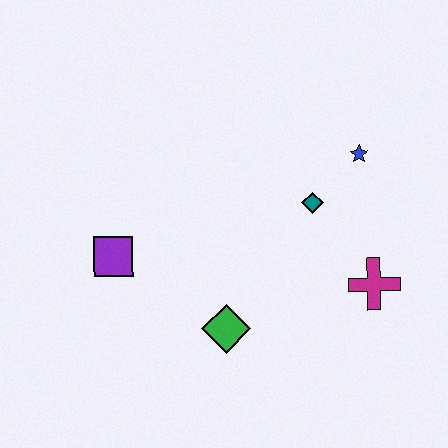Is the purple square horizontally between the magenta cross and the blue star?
No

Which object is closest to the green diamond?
The purple square is closest to the green diamond.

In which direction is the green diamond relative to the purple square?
The green diamond is to the right of the purple square.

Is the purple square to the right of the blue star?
No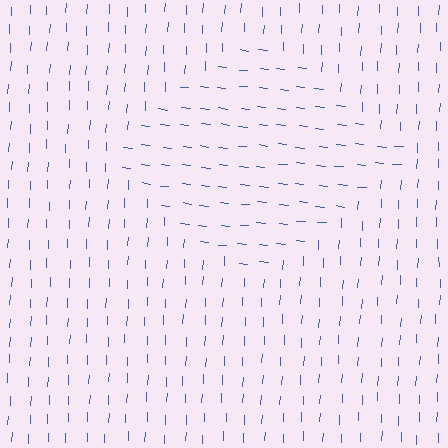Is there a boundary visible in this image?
Yes, there is a texture boundary formed by a change in line orientation.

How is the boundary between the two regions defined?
The boundary is defined purely by a change in line orientation (approximately 86 degrees difference). All lines are the same color and thickness.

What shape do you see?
I see a diamond.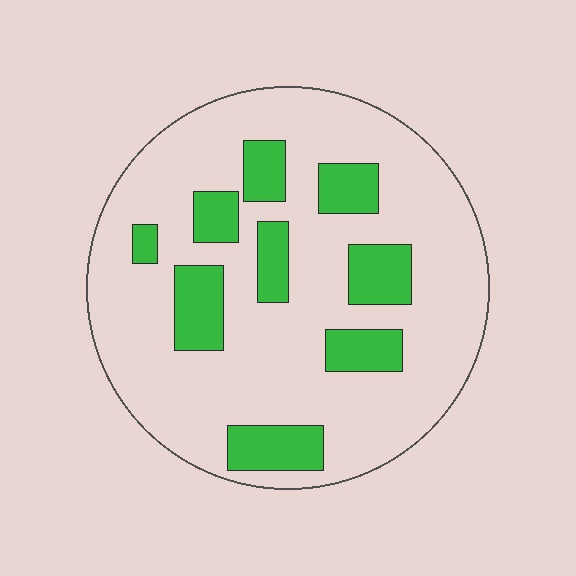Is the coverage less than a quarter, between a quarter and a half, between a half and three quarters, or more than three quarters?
Less than a quarter.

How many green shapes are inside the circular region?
9.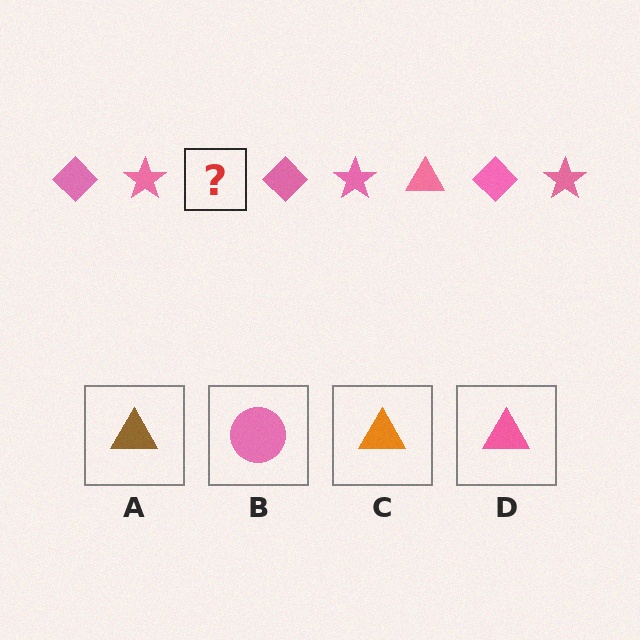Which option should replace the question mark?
Option D.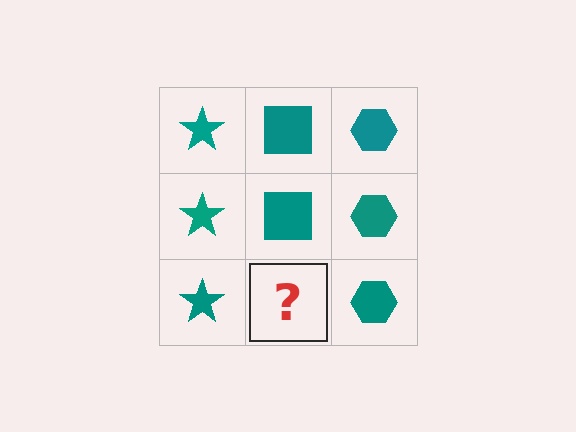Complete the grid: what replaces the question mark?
The question mark should be replaced with a teal square.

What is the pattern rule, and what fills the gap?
The rule is that each column has a consistent shape. The gap should be filled with a teal square.